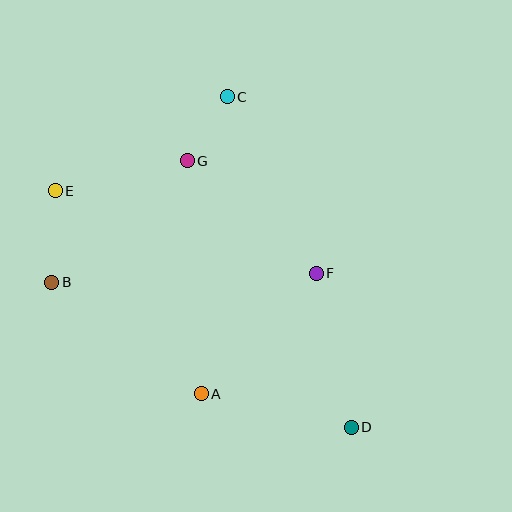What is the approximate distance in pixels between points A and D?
The distance between A and D is approximately 153 pixels.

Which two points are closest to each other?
Points C and G are closest to each other.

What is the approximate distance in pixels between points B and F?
The distance between B and F is approximately 265 pixels.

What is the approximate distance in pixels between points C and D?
The distance between C and D is approximately 353 pixels.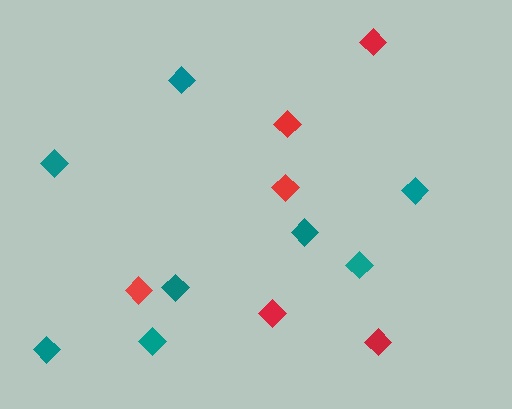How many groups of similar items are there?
There are 2 groups: one group of red diamonds (6) and one group of teal diamonds (8).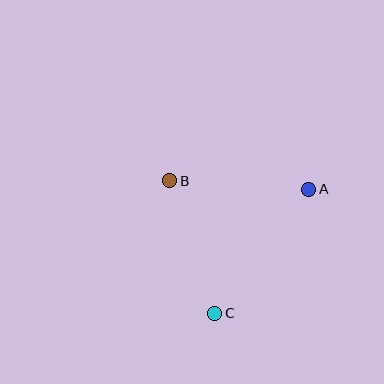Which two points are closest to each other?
Points A and B are closest to each other.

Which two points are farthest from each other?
Points A and C are farthest from each other.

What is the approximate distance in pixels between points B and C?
The distance between B and C is approximately 140 pixels.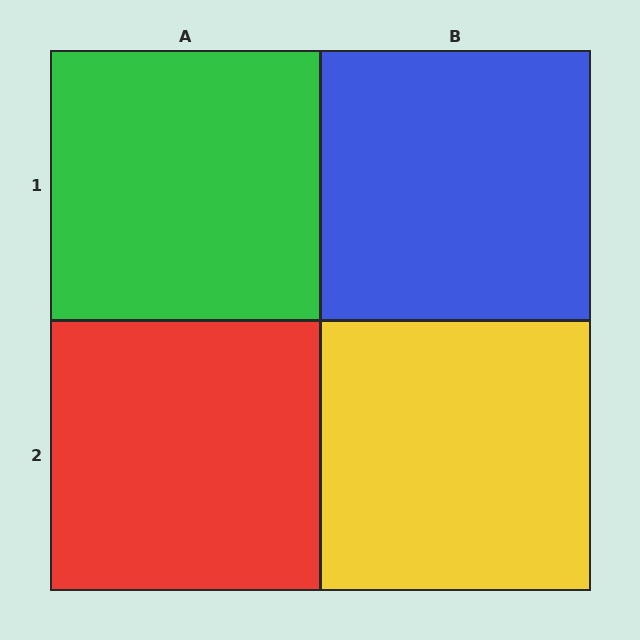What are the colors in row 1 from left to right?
Green, blue.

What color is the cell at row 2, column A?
Red.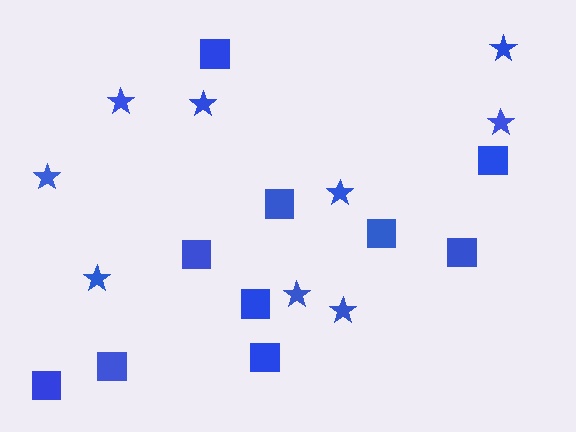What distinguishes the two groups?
There are 2 groups: one group of stars (9) and one group of squares (10).